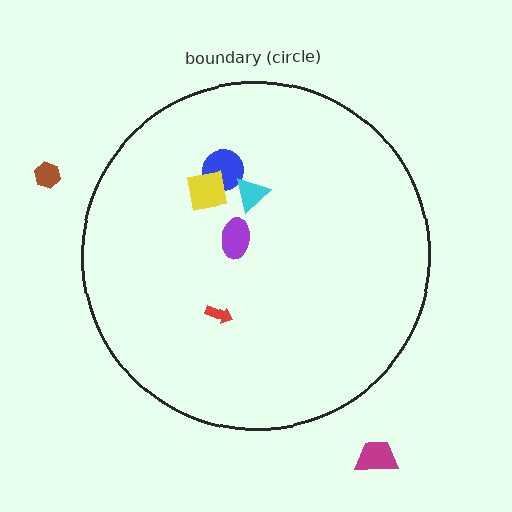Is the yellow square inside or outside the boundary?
Inside.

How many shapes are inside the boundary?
5 inside, 2 outside.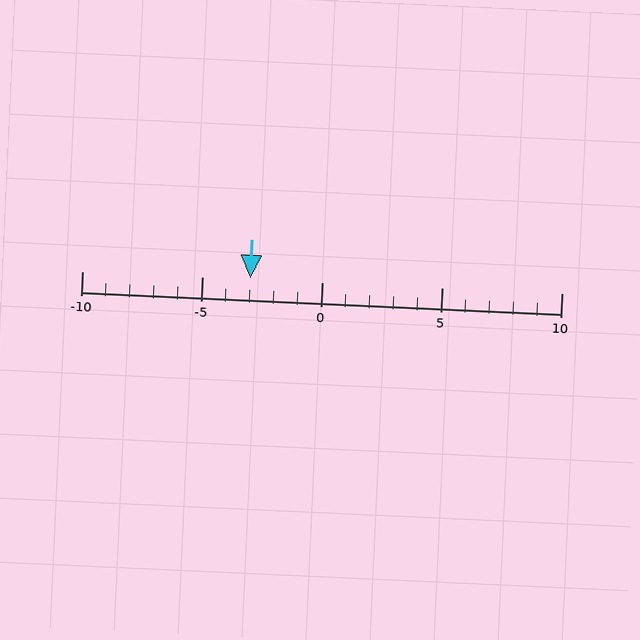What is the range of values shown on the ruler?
The ruler shows values from -10 to 10.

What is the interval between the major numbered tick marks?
The major tick marks are spaced 5 units apart.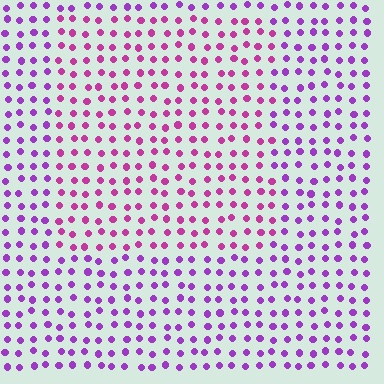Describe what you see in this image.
The image is filled with small purple elements in a uniform arrangement. A rectangle-shaped region is visible where the elements are tinted to a slightly different hue, forming a subtle color boundary.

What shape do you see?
I see a rectangle.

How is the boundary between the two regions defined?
The boundary is defined purely by a slight shift in hue (about 31 degrees). Spacing, size, and orientation are identical on both sides.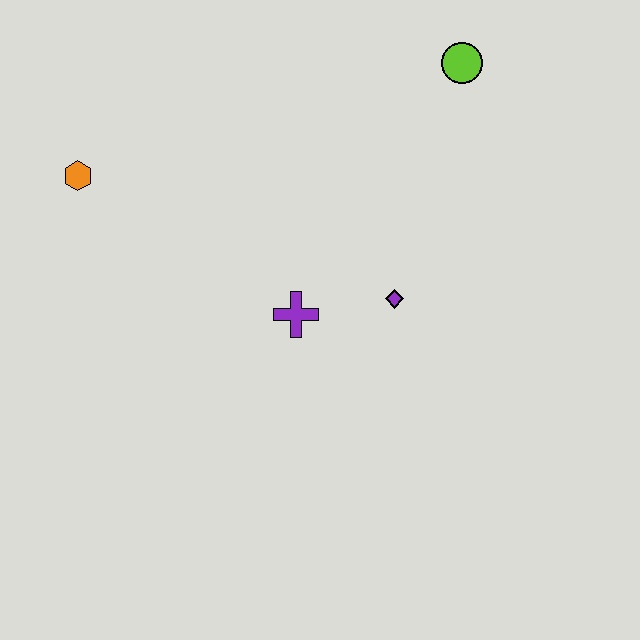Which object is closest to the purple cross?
The purple diamond is closest to the purple cross.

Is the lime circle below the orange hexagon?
No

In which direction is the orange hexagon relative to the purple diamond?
The orange hexagon is to the left of the purple diamond.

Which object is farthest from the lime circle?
The orange hexagon is farthest from the lime circle.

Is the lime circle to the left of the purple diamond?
No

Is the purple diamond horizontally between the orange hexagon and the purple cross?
No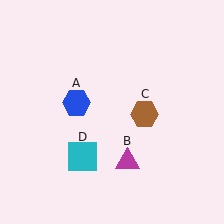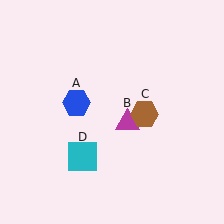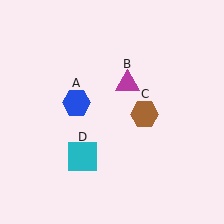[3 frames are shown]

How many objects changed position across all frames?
1 object changed position: magenta triangle (object B).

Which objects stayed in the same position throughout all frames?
Blue hexagon (object A) and brown hexagon (object C) and cyan square (object D) remained stationary.